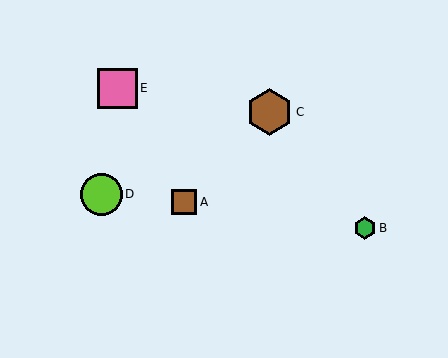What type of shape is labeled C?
Shape C is a brown hexagon.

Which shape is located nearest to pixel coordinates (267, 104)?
The brown hexagon (labeled C) at (269, 112) is nearest to that location.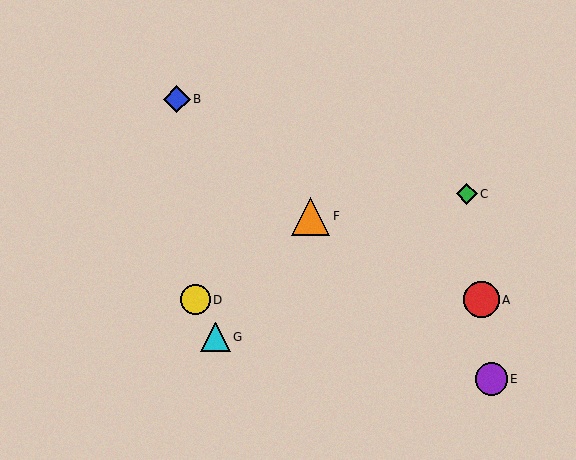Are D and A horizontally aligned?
Yes, both are at y≈300.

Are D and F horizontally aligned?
No, D is at y≈300 and F is at y≈216.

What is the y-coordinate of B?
Object B is at y≈99.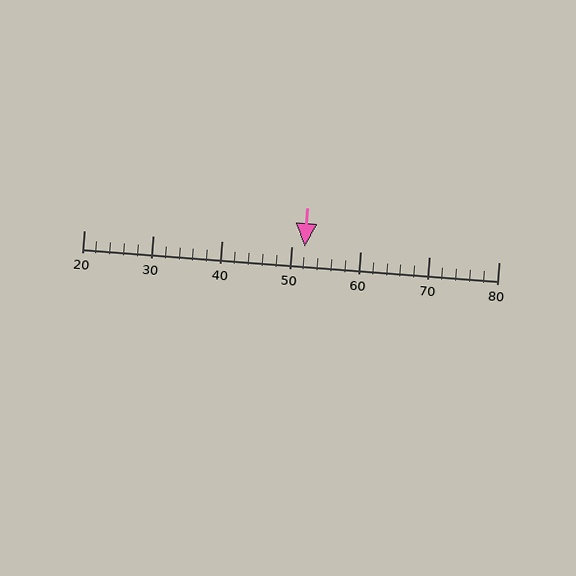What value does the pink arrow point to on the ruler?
The pink arrow points to approximately 52.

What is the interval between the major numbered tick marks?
The major tick marks are spaced 10 units apart.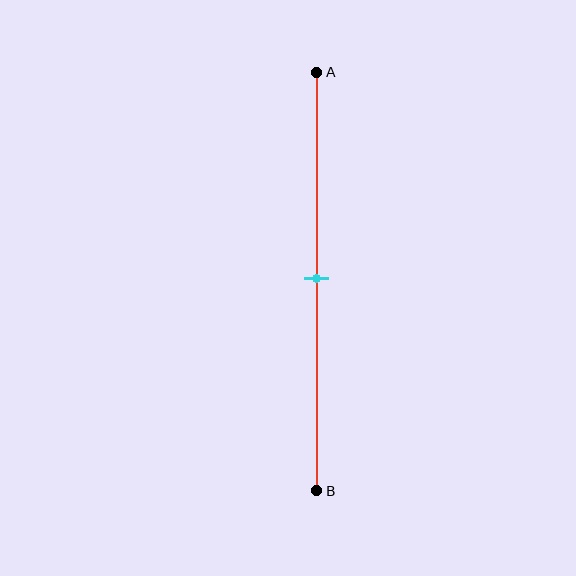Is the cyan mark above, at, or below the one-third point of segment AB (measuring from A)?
The cyan mark is below the one-third point of segment AB.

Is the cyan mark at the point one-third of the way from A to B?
No, the mark is at about 50% from A, not at the 33% one-third point.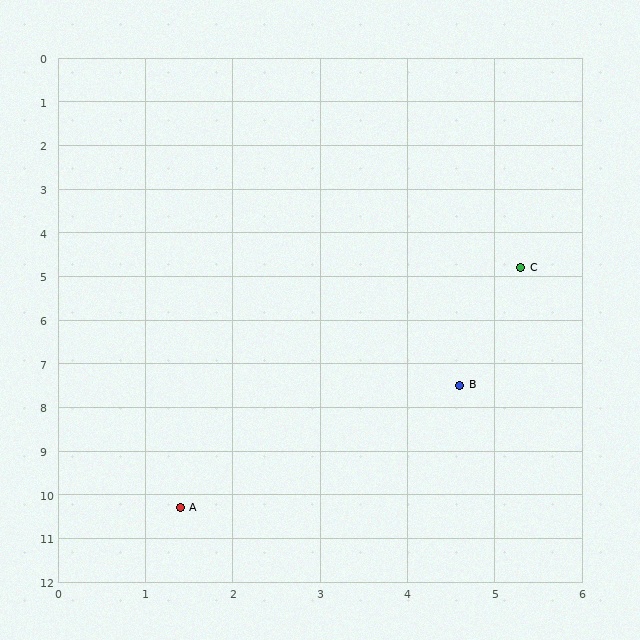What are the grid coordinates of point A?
Point A is at approximately (1.4, 10.3).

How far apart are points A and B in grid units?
Points A and B are about 4.3 grid units apart.